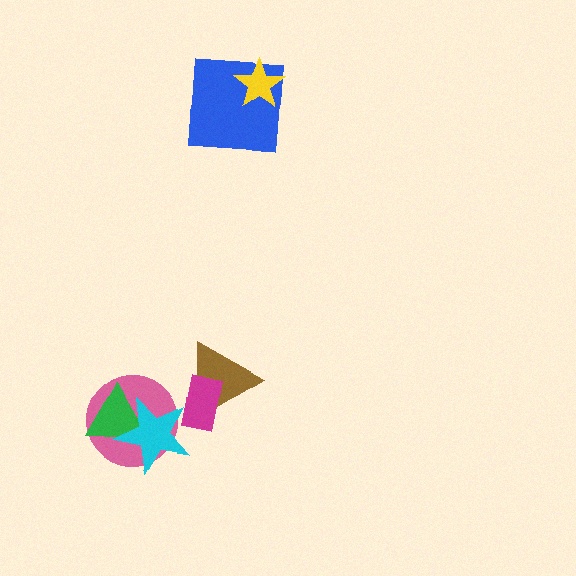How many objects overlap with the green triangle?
2 objects overlap with the green triangle.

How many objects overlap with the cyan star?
3 objects overlap with the cyan star.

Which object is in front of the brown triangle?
The magenta rectangle is in front of the brown triangle.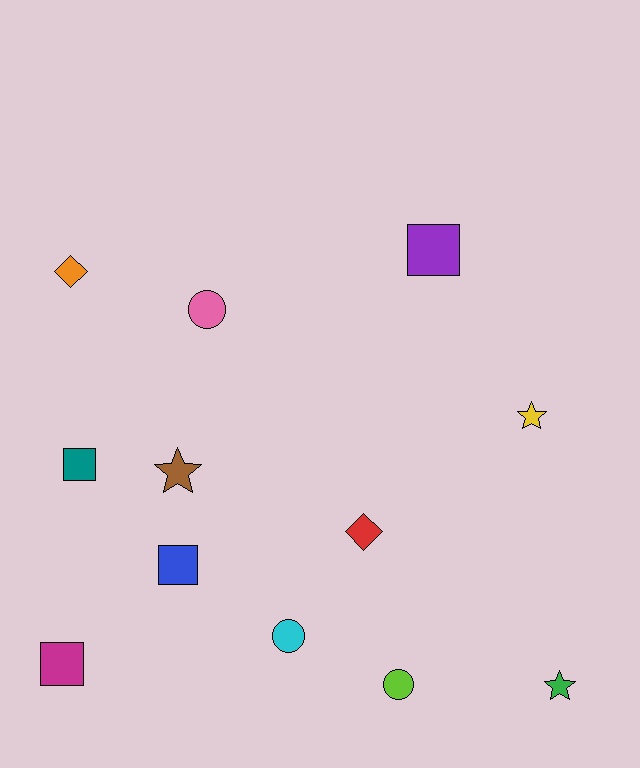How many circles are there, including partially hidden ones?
There are 3 circles.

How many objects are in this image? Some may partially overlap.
There are 12 objects.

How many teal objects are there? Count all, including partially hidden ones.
There is 1 teal object.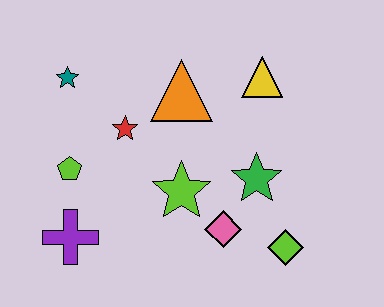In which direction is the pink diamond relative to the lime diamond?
The pink diamond is to the left of the lime diamond.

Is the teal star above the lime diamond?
Yes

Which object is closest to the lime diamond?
The pink diamond is closest to the lime diamond.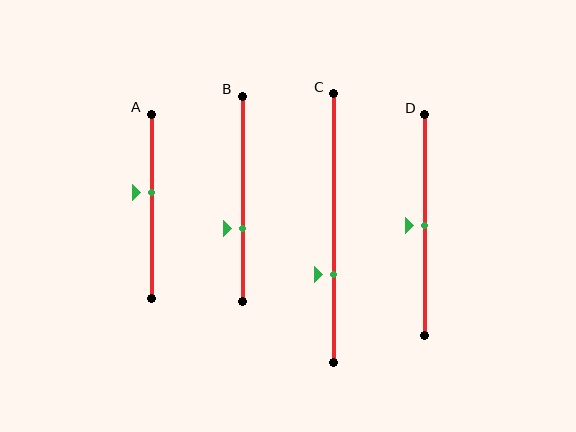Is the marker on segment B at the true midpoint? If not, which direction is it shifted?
No, the marker on segment B is shifted downward by about 14% of the segment length.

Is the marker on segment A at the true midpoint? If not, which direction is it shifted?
No, the marker on segment A is shifted upward by about 8% of the segment length.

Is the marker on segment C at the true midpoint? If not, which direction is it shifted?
No, the marker on segment C is shifted downward by about 17% of the segment length.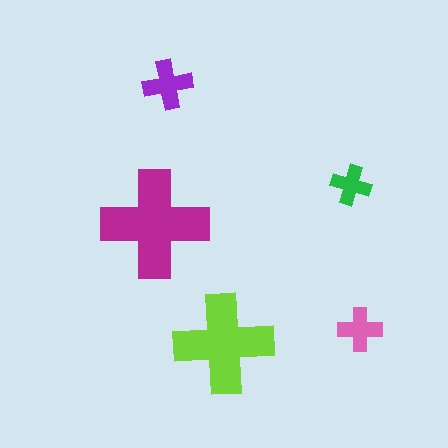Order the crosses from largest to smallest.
the magenta one, the lime one, the purple one, the pink one, the green one.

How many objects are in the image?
There are 5 objects in the image.